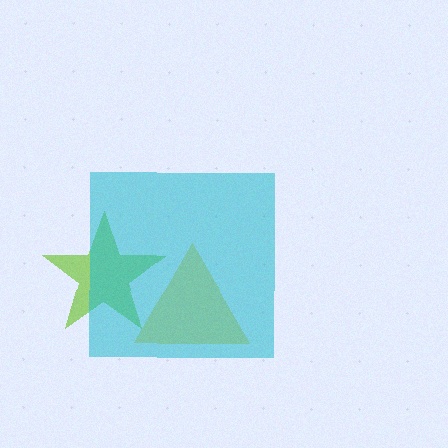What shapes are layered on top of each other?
The layered shapes are: a lime star, a yellow triangle, a cyan square.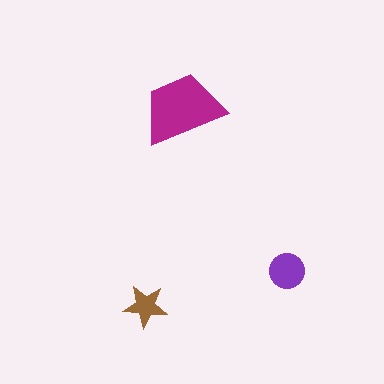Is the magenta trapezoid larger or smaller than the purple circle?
Larger.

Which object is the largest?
The magenta trapezoid.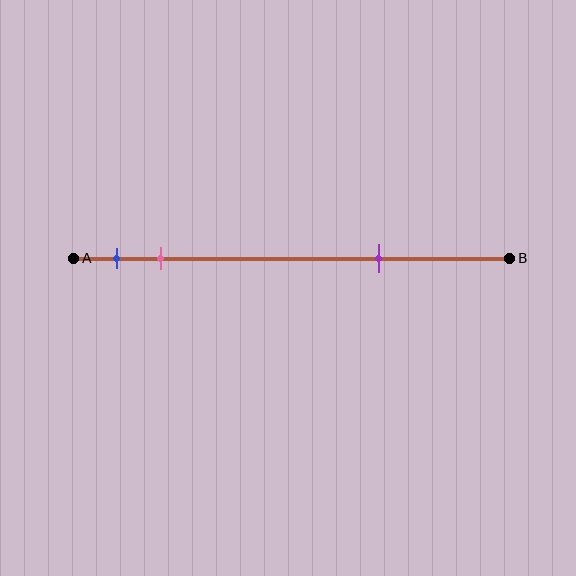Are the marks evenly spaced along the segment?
No, the marks are not evenly spaced.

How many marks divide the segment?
There are 3 marks dividing the segment.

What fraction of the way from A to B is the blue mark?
The blue mark is approximately 10% (0.1) of the way from A to B.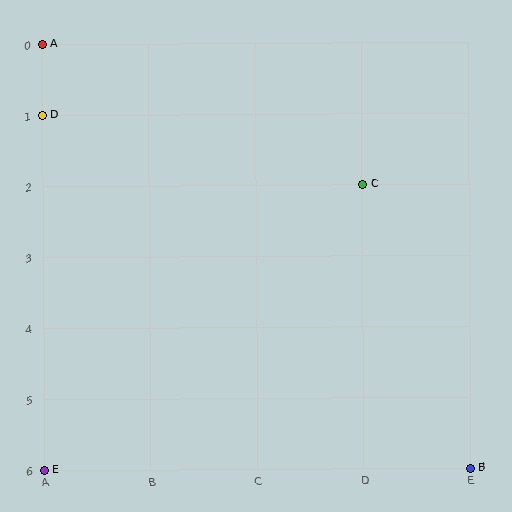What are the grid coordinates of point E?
Point E is at grid coordinates (A, 6).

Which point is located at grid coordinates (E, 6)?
Point B is at (E, 6).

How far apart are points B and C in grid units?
Points B and C are 1 column and 4 rows apart (about 4.1 grid units diagonally).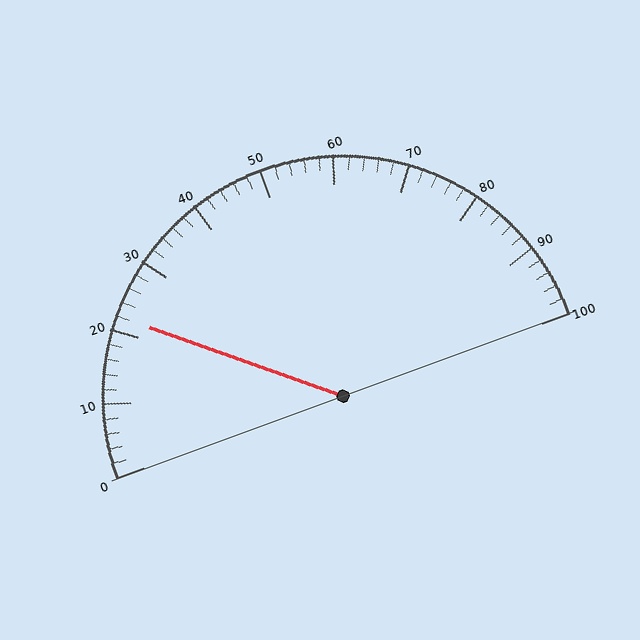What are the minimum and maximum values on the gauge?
The gauge ranges from 0 to 100.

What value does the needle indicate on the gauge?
The needle indicates approximately 22.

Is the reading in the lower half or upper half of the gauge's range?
The reading is in the lower half of the range (0 to 100).